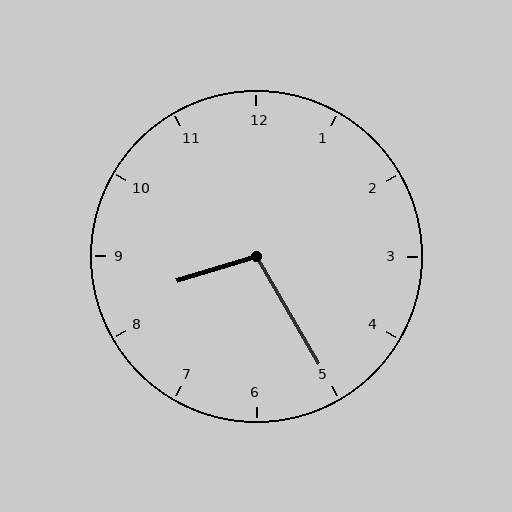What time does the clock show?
8:25.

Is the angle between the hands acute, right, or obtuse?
It is obtuse.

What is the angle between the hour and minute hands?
Approximately 102 degrees.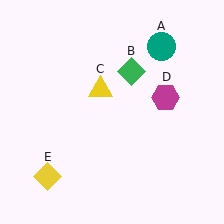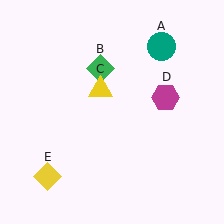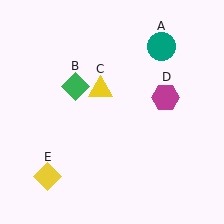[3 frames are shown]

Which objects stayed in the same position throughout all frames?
Teal circle (object A) and yellow triangle (object C) and magenta hexagon (object D) and yellow diamond (object E) remained stationary.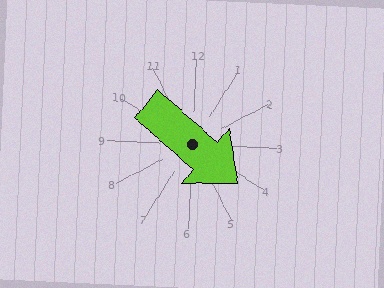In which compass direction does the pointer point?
Southeast.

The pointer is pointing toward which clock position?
Roughly 4 o'clock.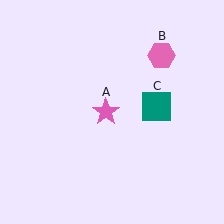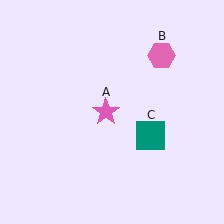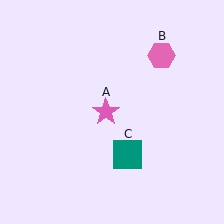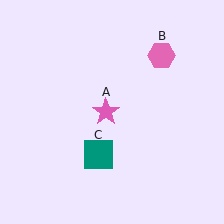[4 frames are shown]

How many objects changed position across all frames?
1 object changed position: teal square (object C).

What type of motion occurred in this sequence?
The teal square (object C) rotated clockwise around the center of the scene.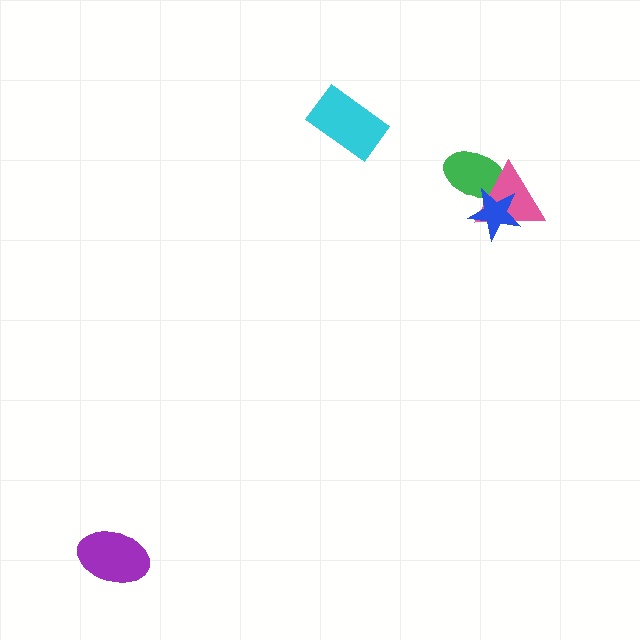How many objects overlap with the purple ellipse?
0 objects overlap with the purple ellipse.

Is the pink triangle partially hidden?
Yes, it is partially covered by another shape.